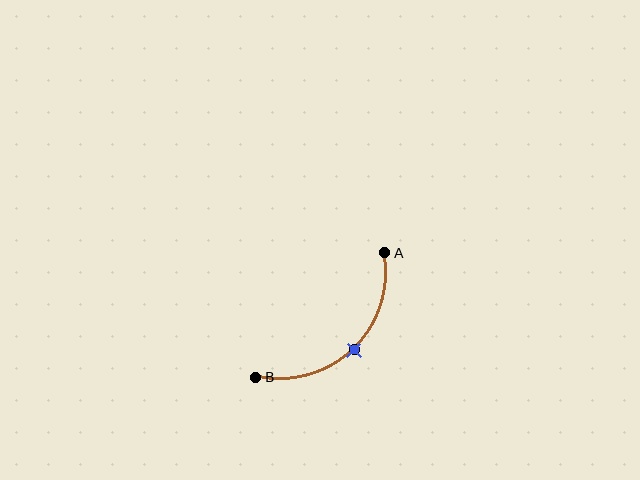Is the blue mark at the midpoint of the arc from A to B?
Yes. The blue mark lies on the arc at equal arc-length from both A and B — it is the arc midpoint.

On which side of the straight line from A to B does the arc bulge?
The arc bulges below and to the right of the straight line connecting A and B.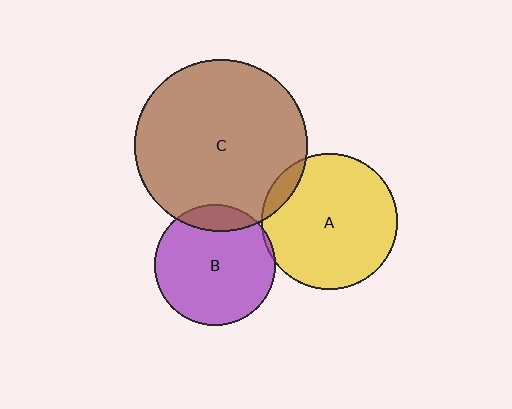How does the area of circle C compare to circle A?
Approximately 1.6 times.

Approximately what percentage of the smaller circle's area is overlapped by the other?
Approximately 10%.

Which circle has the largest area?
Circle C (brown).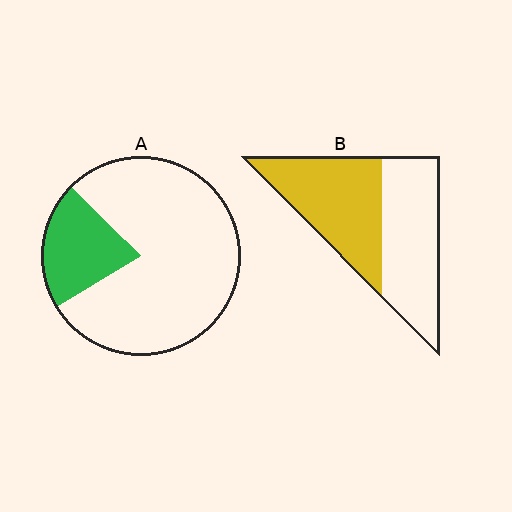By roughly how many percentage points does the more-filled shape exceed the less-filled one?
By roughly 30 percentage points (B over A).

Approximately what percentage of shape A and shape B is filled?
A is approximately 20% and B is approximately 50%.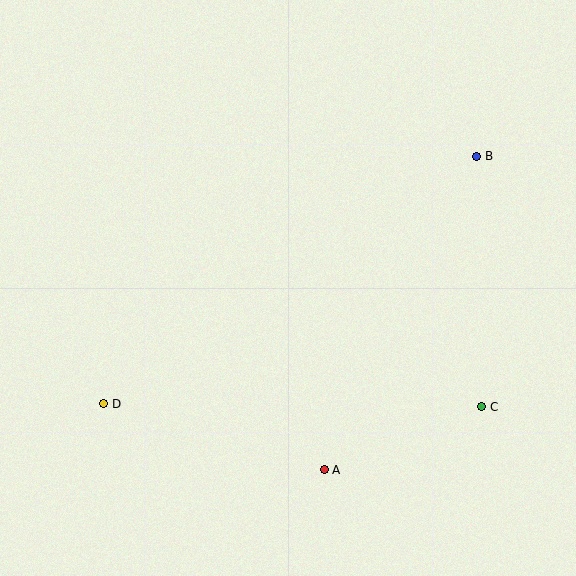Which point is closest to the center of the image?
Point A at (324, 470) is closest to the center.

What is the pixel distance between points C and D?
The distance between C and D is 378 pixels.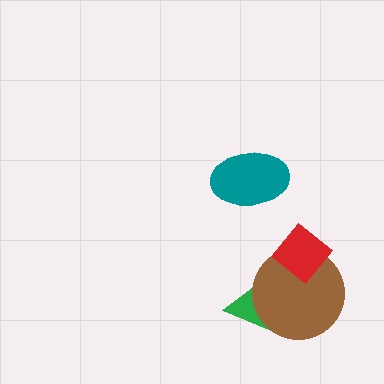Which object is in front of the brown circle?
The red diamond is in front of the brown circle.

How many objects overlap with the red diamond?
1 object overlaps with the red diamond.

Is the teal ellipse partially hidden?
No, no other shape covers it.